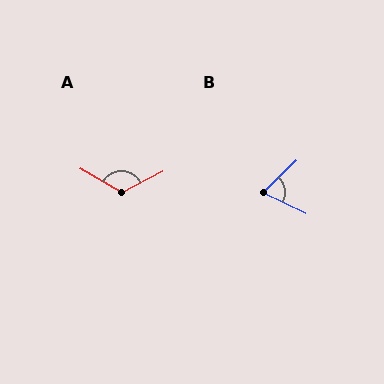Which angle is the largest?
A, at approximately 122 degrees.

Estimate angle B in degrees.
Approximately 69 degrees.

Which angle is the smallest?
B, at approximately 69 degrees.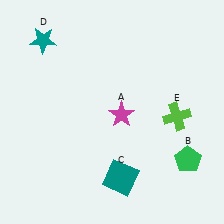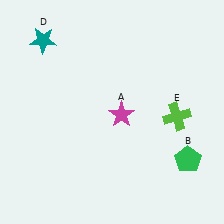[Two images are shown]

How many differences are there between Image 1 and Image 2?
There is 1 difference between the two images.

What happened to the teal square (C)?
The teal square (C) was removed in Image 2. It was in the bottom-right area of Image 1.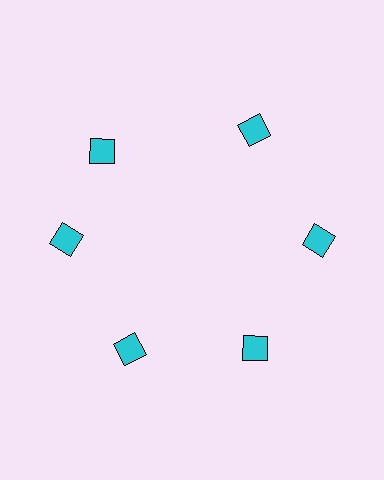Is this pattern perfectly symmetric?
No. The 6 cyan squares are arranged in a ring, but one element near the 11 o'clock position is rotated out of alignment along the ring, breaking the 6-fold rotational symmetry.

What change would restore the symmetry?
The symmetry would be restored by rotating it back into even spacing with its neighbors so that all 6 squares sit at equal angles and equal distance from the center.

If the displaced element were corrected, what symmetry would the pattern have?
It would have 6-fold rotational symmetry — the pattern would map onto itself every 60 degrees.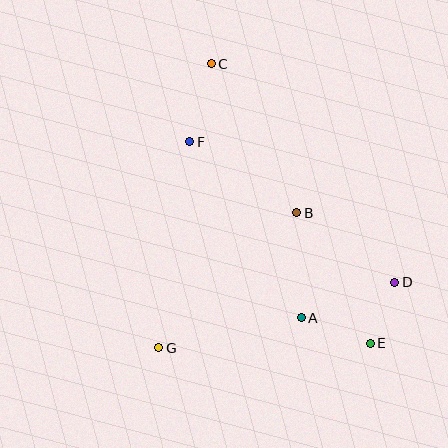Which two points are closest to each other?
Points D and E are closest to each other.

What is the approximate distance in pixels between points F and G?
The distance between F and G is approximately 208 pixels.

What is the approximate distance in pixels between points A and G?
The distance between A and G is approximately 146 pixels.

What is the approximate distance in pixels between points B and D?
The distance between B and D is approximately 120 pixels.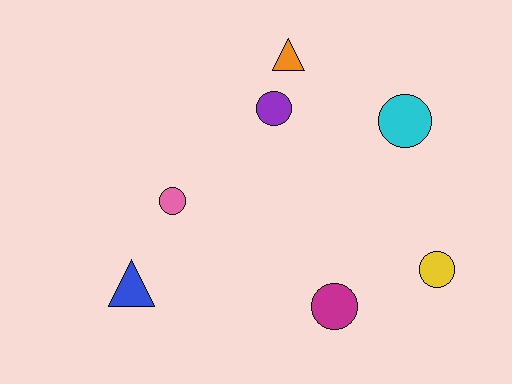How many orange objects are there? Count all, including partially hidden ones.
There is 1 orange object.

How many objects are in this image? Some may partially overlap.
There are 7 objects.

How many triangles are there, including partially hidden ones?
There are 2 triangles.